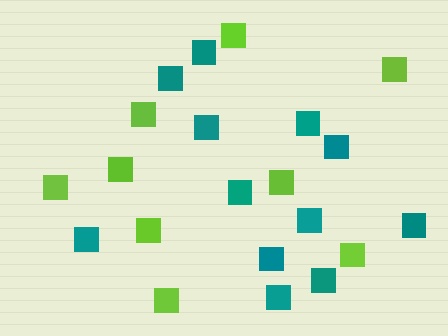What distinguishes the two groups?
There are 2 groups: one group of teal squares (12) and one group of lime squares (9).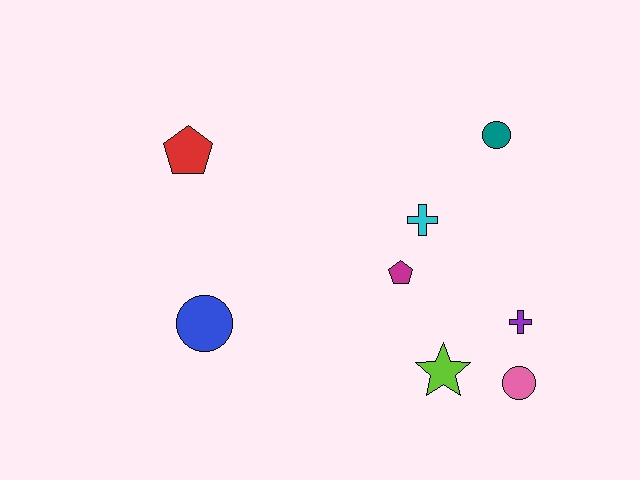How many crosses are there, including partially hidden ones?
There are 2 crosses.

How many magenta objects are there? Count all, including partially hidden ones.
There is 1 magenta object.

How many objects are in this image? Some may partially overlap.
There are 8 objects.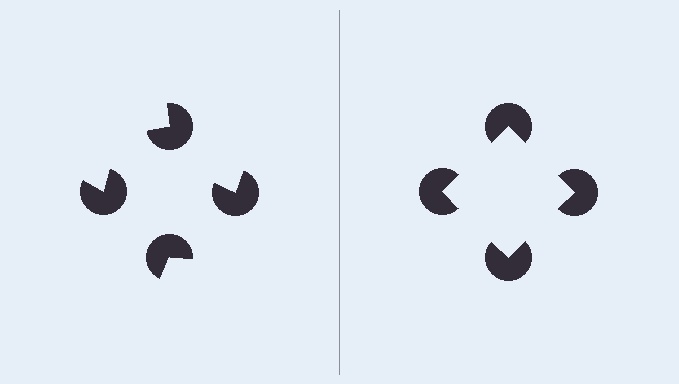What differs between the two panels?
The pac-man discs are positioned identically on both sides; only the wedge orientations differ. On the right they align to a square; on the left they are misaligned.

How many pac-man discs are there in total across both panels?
8 — 4 on each side.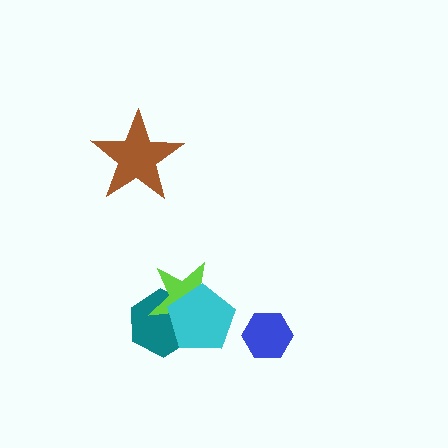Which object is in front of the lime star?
The cyan pentagon is in front of the lime star.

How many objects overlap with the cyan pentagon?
2 objects overlap with the cyan pentagon.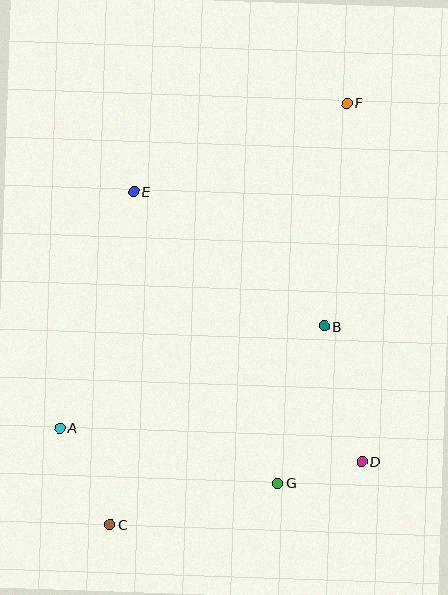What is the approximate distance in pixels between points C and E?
The distance between C and E is approximately 334 pixels.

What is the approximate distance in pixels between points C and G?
The distance between C and G is approximately 172 pixels.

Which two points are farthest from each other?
Points C and F are farthest from each other.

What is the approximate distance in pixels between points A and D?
The distance between A and D is approximately 304 pixels.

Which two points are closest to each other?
Points D and G are closest to each other.